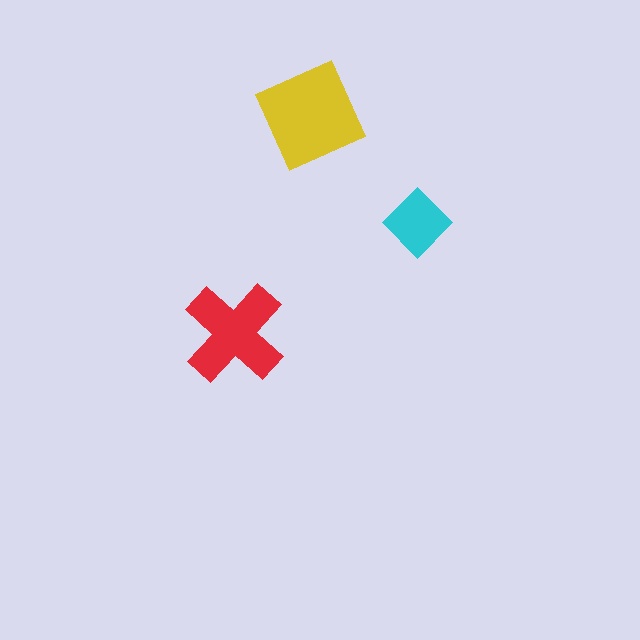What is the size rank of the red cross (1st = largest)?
2nd.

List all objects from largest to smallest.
The yellow square, the red cross, the cyan diamond.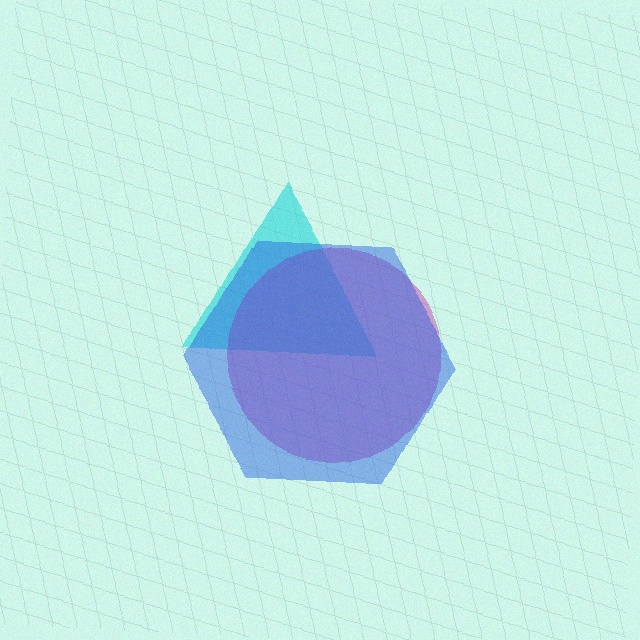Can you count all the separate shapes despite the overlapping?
Yes, there are 3 separate shapes.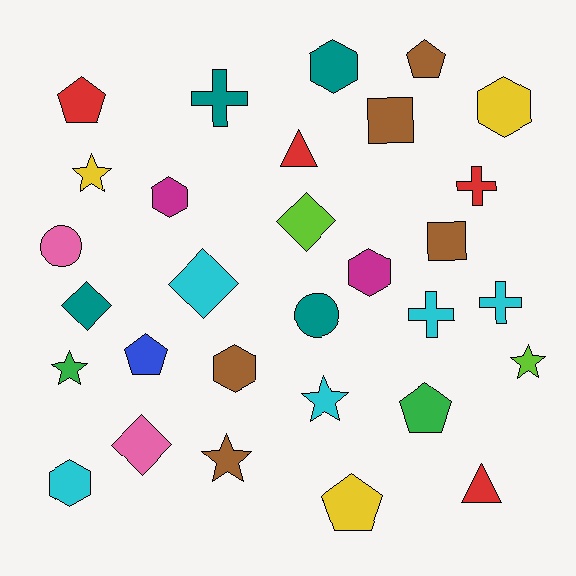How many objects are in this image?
There are 30 objects.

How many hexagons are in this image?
There are 6 hexagons.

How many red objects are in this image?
There are 4 red objects.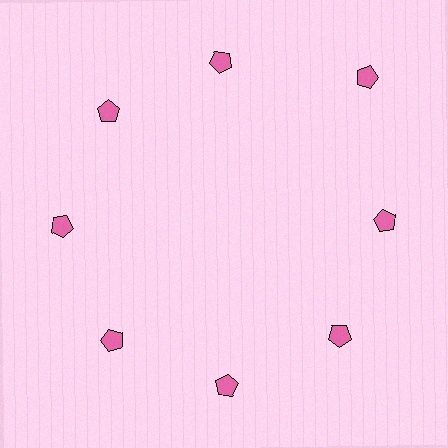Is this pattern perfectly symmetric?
No. The 8 pink pentagons are arranged in a ring, but one element near the 2 o'clock position is pushed outward from the center, breaking the 8-fold rotational symmetry.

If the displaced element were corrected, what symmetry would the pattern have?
It would have 8-fold rotational symmetry — the pattern would map onto itself every 45 degrees.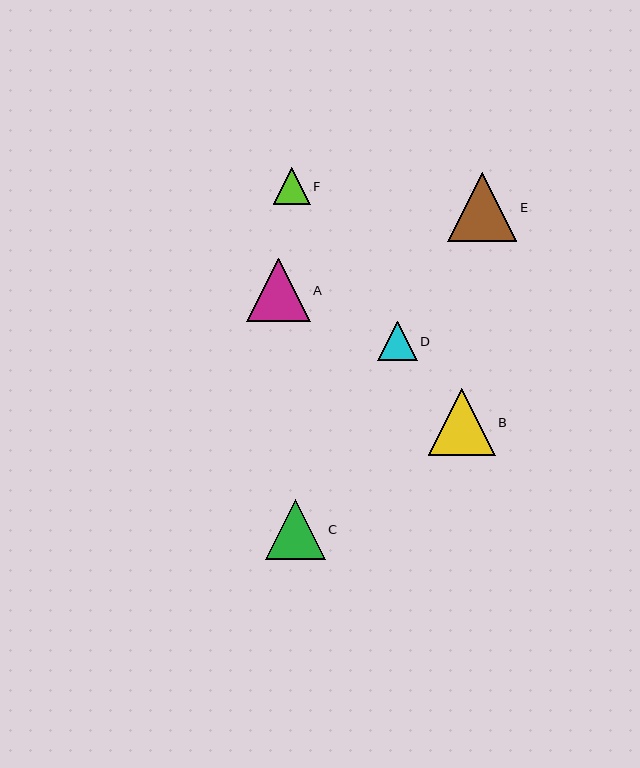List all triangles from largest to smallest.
From largest to smallest: E, B, A, C, D, F.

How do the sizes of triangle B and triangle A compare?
Triangle B and triangle A are approximately the same size.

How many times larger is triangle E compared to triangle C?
Triangle E is approximately 1.2 times the size of triangle C.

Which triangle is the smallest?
Triangle F is the smallest with a size of approximately 37 pixels.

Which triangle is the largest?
Triangle E is the largest with a size of approximately 69 pixels.